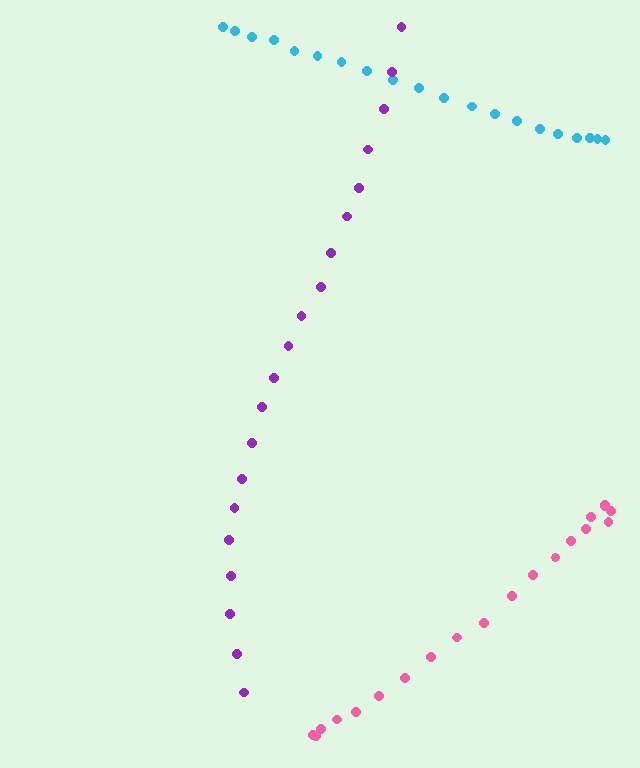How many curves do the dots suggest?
There are 3 distinct paths.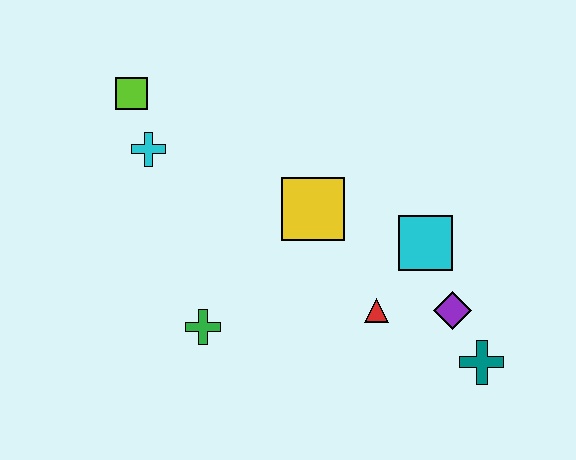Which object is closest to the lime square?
The cyan cross is closest to the lime square.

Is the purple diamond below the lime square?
Yes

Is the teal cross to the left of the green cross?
No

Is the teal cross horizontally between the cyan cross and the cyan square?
No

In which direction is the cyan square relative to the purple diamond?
The cyan square is above the purple diamond.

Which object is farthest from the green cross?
The teal cross is farthest from the green cross.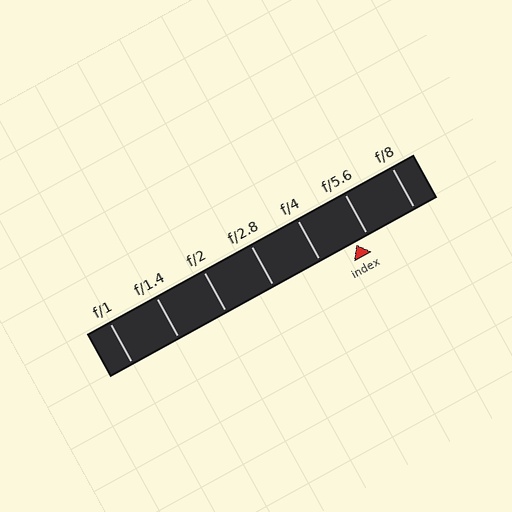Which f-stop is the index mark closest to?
The index mark is closest to f/5.6.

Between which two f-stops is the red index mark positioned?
The index mark is between f/4 and f/5.6.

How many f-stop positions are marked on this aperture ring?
There are 7 f-stop positions marked.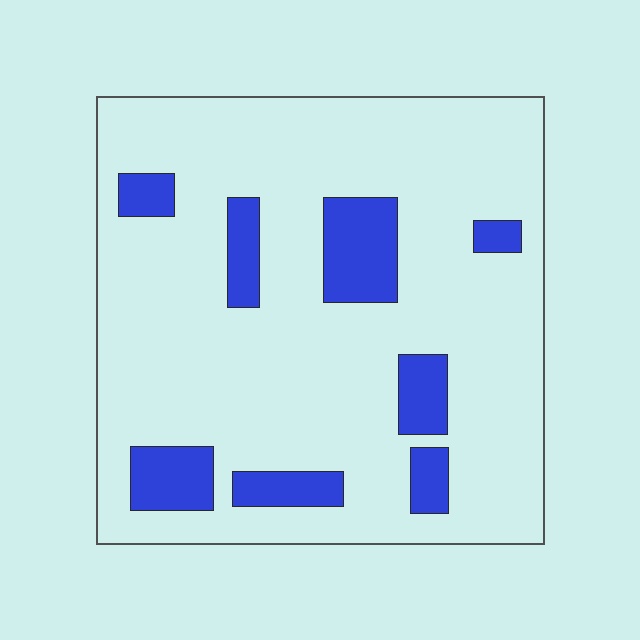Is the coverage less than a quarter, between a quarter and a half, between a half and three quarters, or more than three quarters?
Less than a quarter.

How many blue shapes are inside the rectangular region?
8.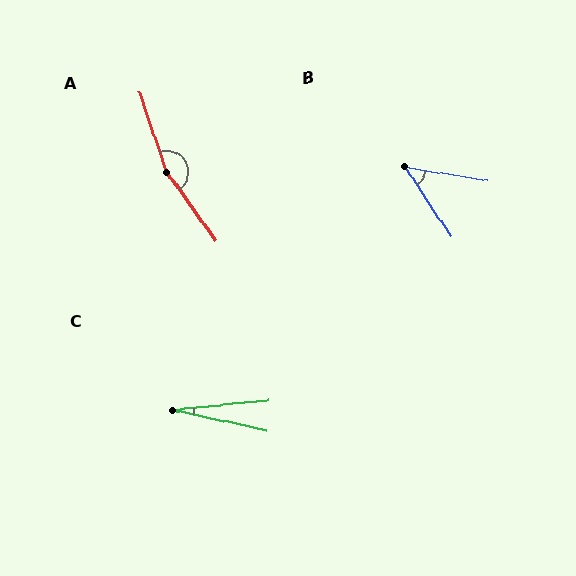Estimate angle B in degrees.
Approximately 47 degrees.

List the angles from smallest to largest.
C (18°), B (47°), A (163°).